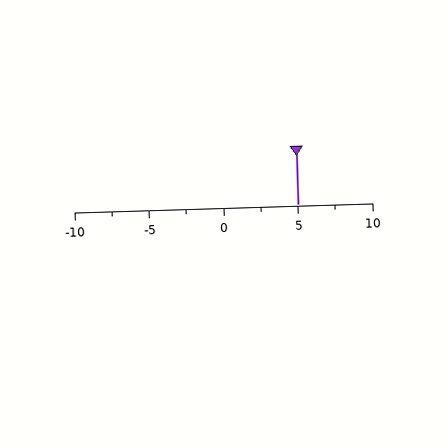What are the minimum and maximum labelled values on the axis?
The axis runs from -10 to 10.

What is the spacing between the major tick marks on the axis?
The major ticks are spaced 5 apart.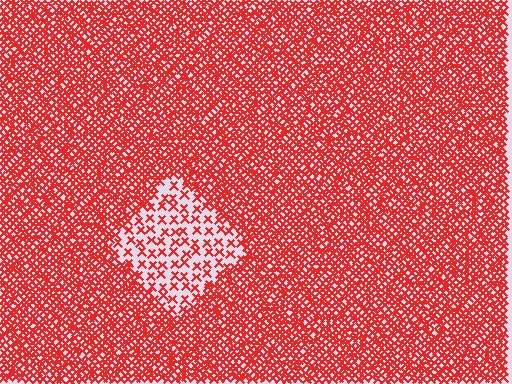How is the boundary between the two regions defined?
The boundary is defined by a change in element density (approximately 2.9x ratio). All elements are the same color, size, and shape.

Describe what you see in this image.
The image contains small red elements arranged at two different densities. A diamond-shaped region is visible where the elements are less densely packed than the surrounding area.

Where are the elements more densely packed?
The elements are more densely packed outside the diamond boundary.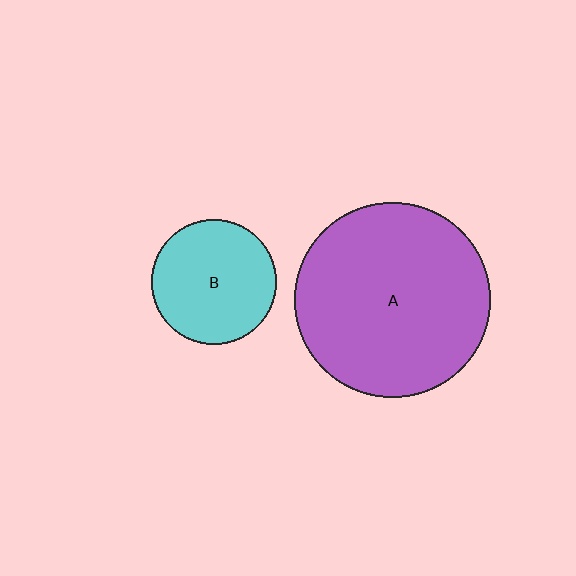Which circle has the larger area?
Circle A (purple).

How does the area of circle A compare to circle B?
Approximately 2.4 times.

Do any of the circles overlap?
No, none of the circles overlap.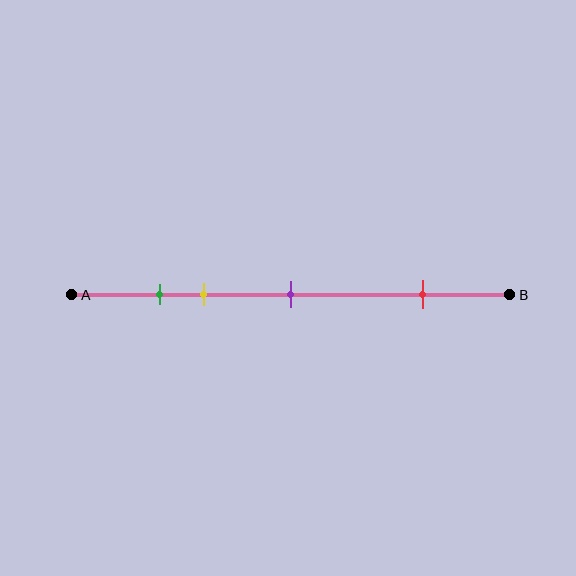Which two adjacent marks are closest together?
The green and yellow marks are the closest adjacent pair.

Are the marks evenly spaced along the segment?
No, the marks are not evenly spaced.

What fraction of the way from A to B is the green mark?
The green mark is approximately 20% (0.2) of the way from A to B.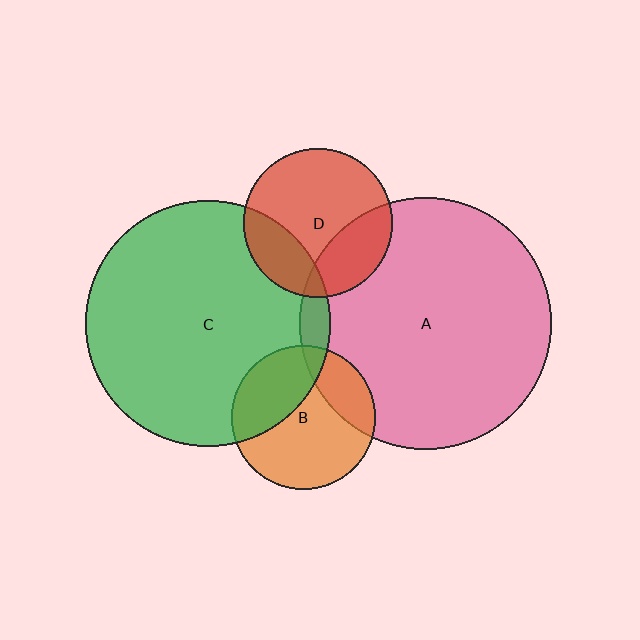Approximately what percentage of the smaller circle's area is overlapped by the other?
Approximately 25%.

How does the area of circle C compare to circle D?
Approximately 2.7 times.